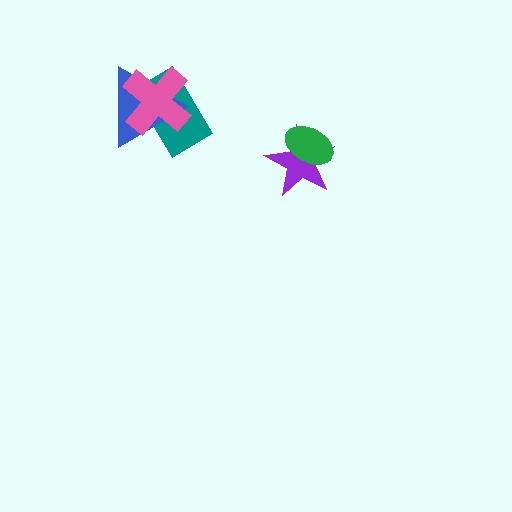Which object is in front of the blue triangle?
The pink cross is in front of the blue triangle.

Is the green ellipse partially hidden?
No, no other shape covers it.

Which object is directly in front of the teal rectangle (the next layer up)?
The blue triangle is directly in front of the teal rectangle.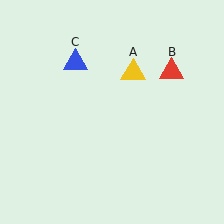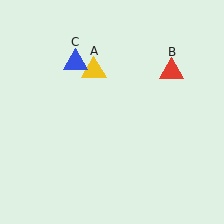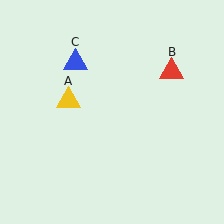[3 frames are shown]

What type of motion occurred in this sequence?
The yellow triangle (object A) rotated counterclockwise around the center of the scene.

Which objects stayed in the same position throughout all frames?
Red triangle (object B) and blue triangle (object C) remained stationary.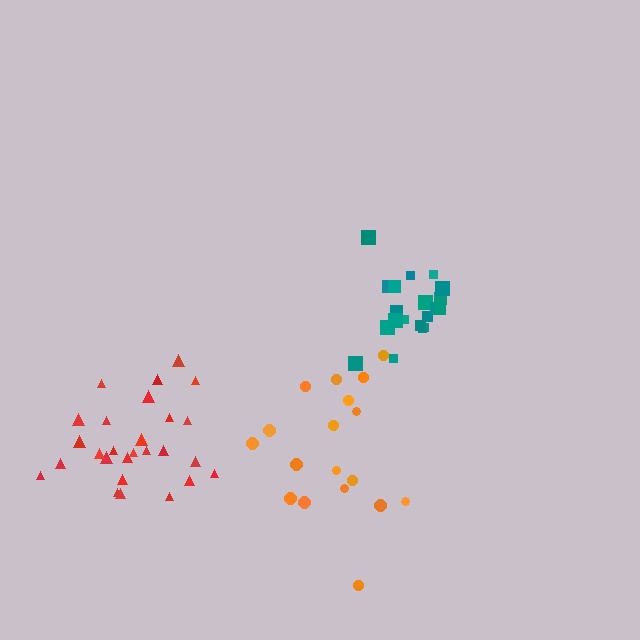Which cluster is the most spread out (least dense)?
Orange.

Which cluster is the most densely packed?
Teal.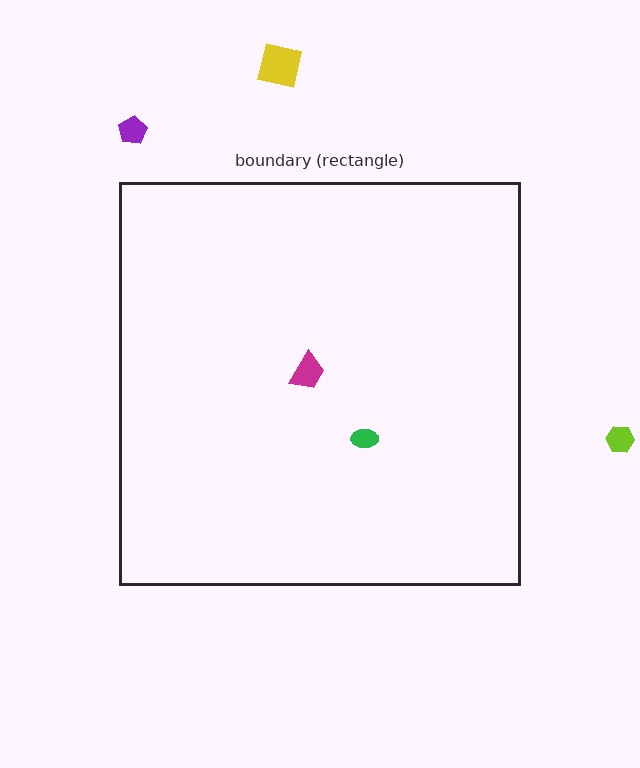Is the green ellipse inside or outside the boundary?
Inside.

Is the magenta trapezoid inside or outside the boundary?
Inside.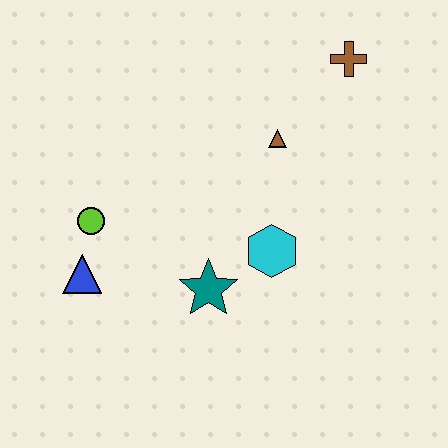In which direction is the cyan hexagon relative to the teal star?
The cyan hexagon is to the right of the teal star.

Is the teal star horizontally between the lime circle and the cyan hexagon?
Yes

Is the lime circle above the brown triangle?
No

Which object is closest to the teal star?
The cyan hexagon is closest to the teal star.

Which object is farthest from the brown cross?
The blue triangle is farthest from the brown cross.